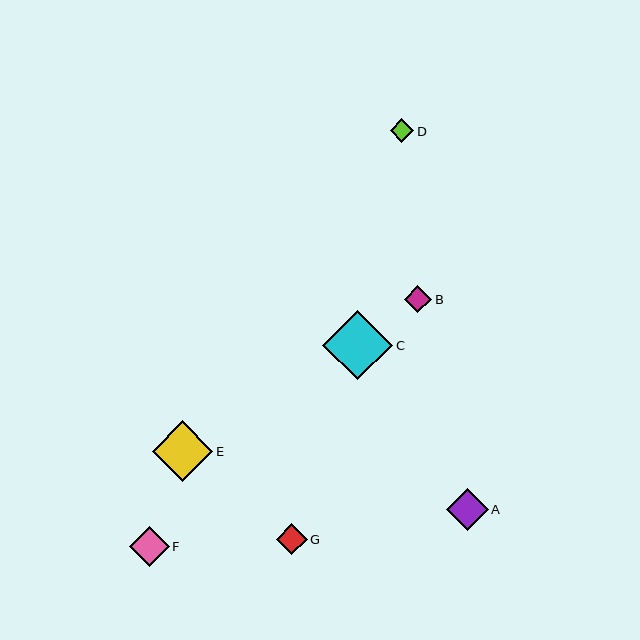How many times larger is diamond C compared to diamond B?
Diamond C is approximately 2.6 times the size of diamond B.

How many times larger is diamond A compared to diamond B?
Diamond A is approximately 1.5 times the size of diamond B.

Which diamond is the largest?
Diamond C is the largest with a size of approximately 70 pixels.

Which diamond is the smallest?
Diamond D is the smallest with a size of approximately 23 pixels.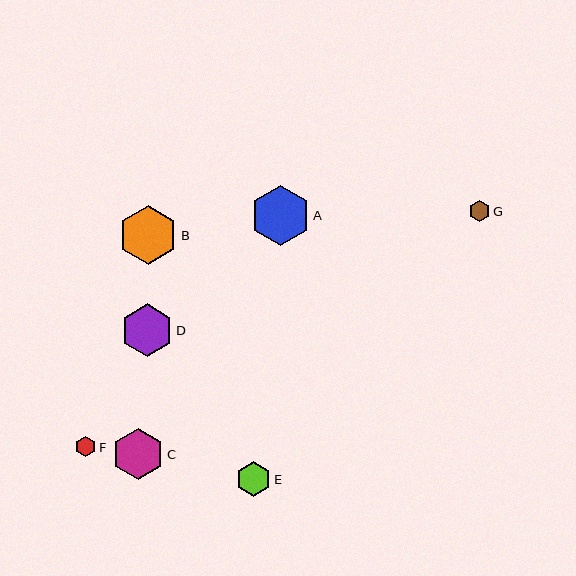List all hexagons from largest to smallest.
From largest to smallest: A, B, D, C, E, G, F.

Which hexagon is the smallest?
Hexagon F is the smallest with a size of approximately 20 pixels.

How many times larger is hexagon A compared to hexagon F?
Hexagon A is approximately 2.9 times the size of hexagon F.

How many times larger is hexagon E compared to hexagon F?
Hexagon E is approximately 1.7 times the size of hexagon F.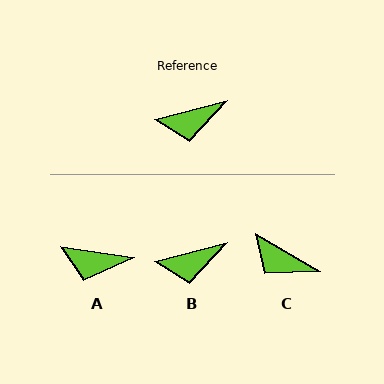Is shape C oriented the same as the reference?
No, it is off by about 45 degrees.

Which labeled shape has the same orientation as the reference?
B.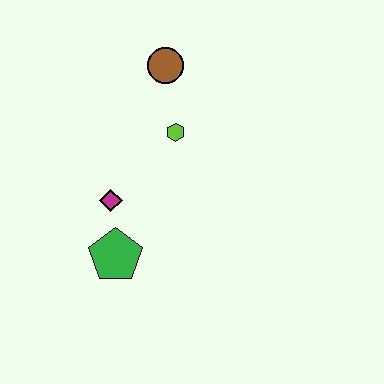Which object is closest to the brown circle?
The lime hexagon is closest to the brown circle.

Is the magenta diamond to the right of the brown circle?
No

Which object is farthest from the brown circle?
The green pentagon is farthest from the brown circle.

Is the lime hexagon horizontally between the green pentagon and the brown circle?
No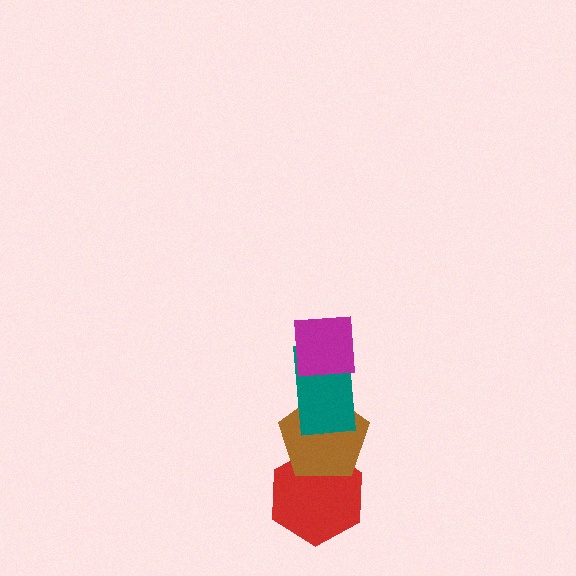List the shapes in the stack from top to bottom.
From top to bottom: the magenta square, the teal rectangle, the brown pentagon, the red hexagon.